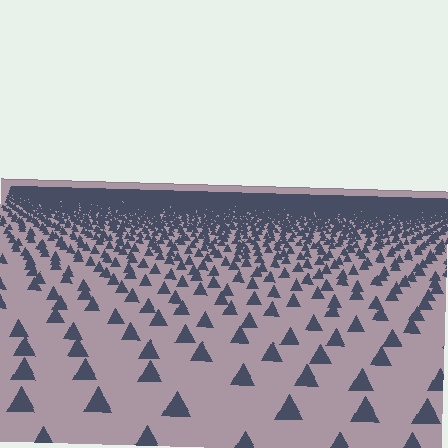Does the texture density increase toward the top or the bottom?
Density increases toward the top.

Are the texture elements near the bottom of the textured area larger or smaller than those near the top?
Larger. Near the bottom, elements are closer to the viewer and appear at a bigger on-screen size.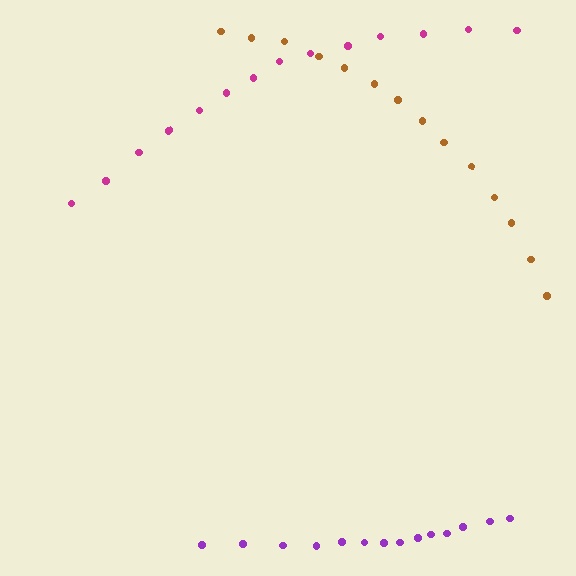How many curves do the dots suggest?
There are 3 distinct paths.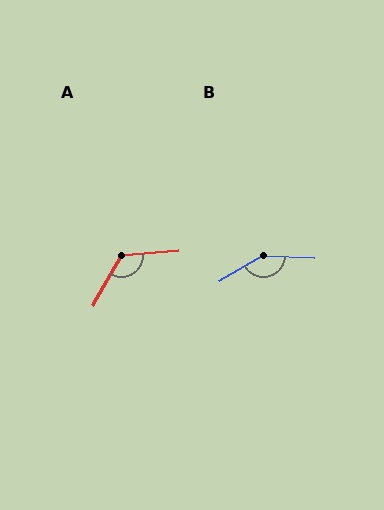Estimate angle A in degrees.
Approximately 124 degrees.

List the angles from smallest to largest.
A (124°), B (147°).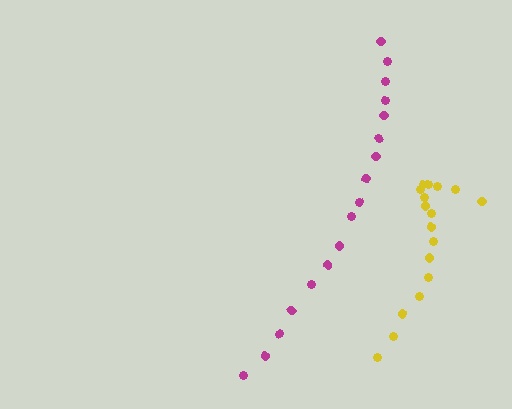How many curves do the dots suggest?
There are 2 distinct paths.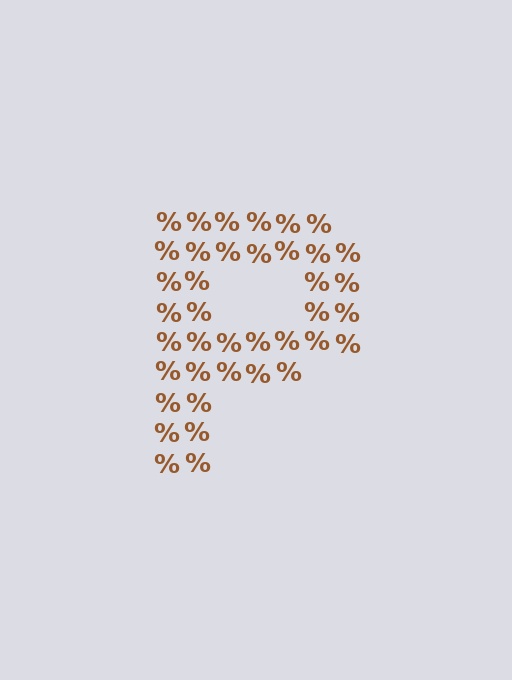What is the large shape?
The large shape is the letter P.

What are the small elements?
The small elements are percent signs.